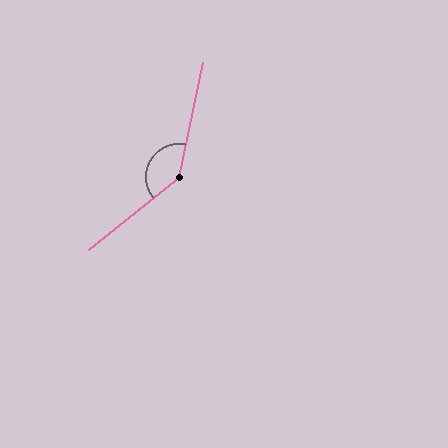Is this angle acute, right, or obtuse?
It is obtuse.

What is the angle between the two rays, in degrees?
Approximately 141 degrees.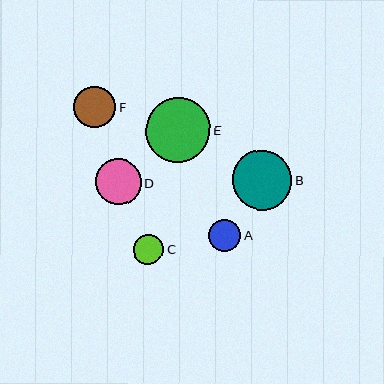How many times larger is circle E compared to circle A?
Circle E is approximately 2.0 times the size of circle A.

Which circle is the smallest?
Circle C is the smallest with a size of approximately 31 pixels.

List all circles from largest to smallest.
From largest to smallest: E, B, D, F, A, C.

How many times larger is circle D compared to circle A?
Circle D is approximately 1.4 times the size of circle A.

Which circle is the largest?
Circle E is the largest with a size of approximately 65 pixels.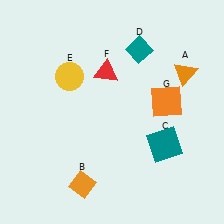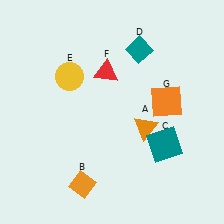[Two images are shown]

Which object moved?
The orange triangle (A) moved down.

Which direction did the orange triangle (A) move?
The orange triangle (A) moved down.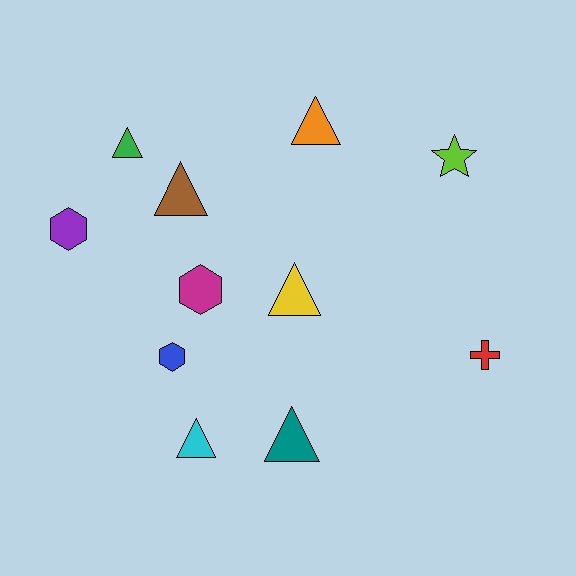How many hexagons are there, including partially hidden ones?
There are 3 hexagons.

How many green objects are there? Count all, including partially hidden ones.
There is 1 green object.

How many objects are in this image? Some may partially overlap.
There are 11 objects.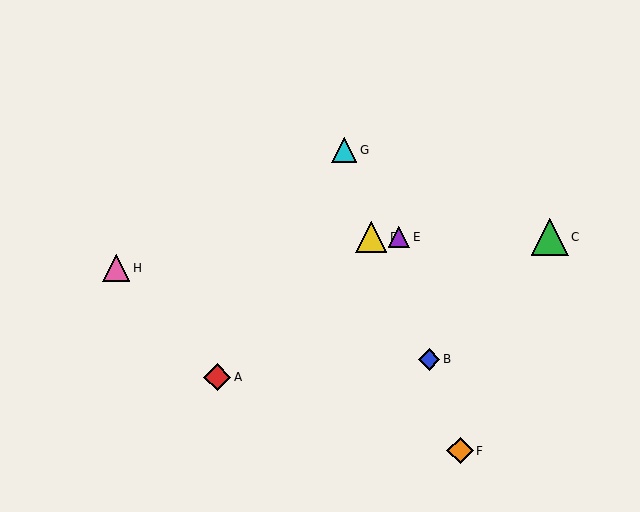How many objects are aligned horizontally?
3 objects (C, D, E) are aligned horizontally.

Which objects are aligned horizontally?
Objects C, D, E are aligned horizontally.